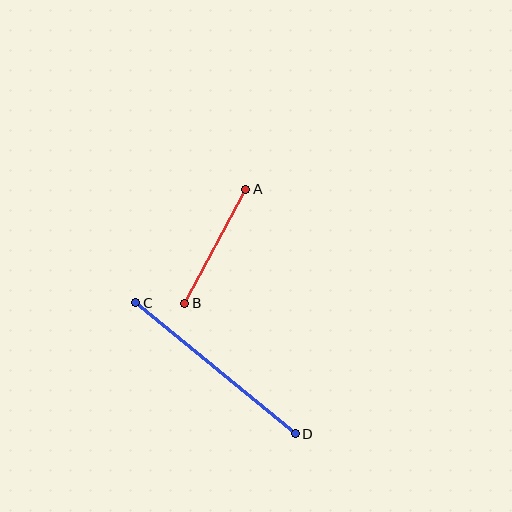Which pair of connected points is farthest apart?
Points C and D are farthest apart.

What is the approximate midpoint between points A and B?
The midpoint is at approximately (215, 246) pixels.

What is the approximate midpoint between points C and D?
The midpoint is at approximately (216, 368) pixels.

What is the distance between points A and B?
The distance is approximately 129 pixels.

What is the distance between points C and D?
The distance is approximately 206 pixels.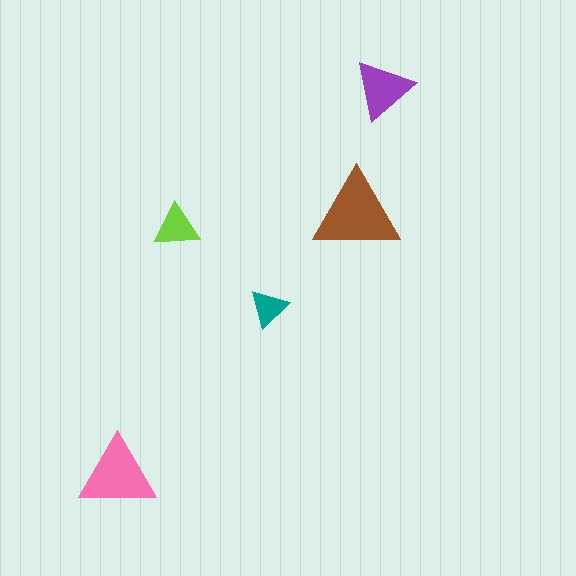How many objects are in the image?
There are 5 objects in the image.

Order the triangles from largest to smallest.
the brown one, the pink one, the purple one, the lime one, the teal one.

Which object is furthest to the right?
The purple triangle is rightmost.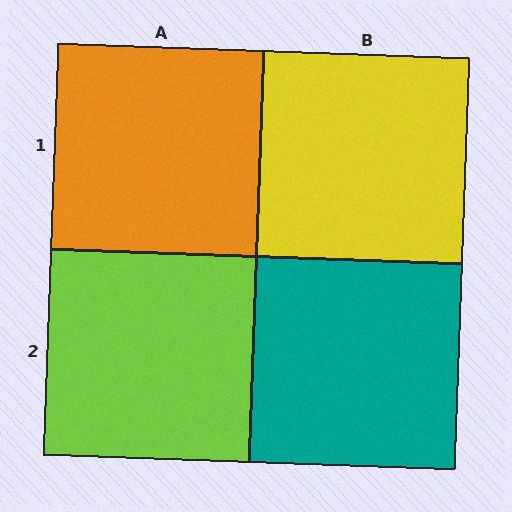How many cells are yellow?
1 cell is yellow.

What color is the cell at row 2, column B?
Teal.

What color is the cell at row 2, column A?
Lime.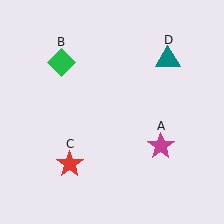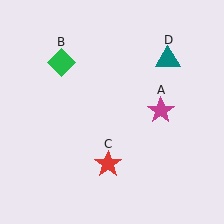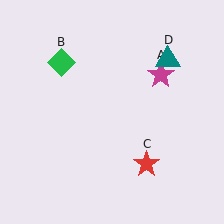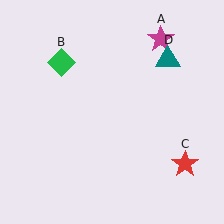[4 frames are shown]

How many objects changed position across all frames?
2 objects changed position: magenta star (object A), red star (object C).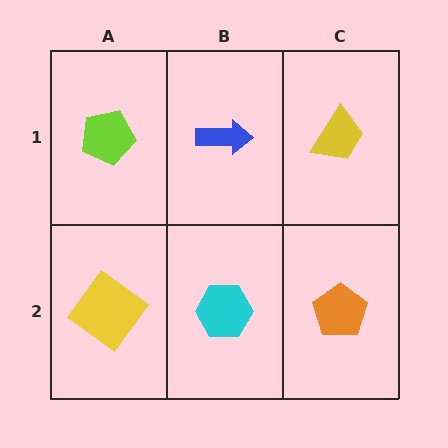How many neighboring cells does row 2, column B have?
3.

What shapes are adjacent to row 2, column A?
A lime pentagon (row 1, column A), a cyan hexagon (row 2, column B).